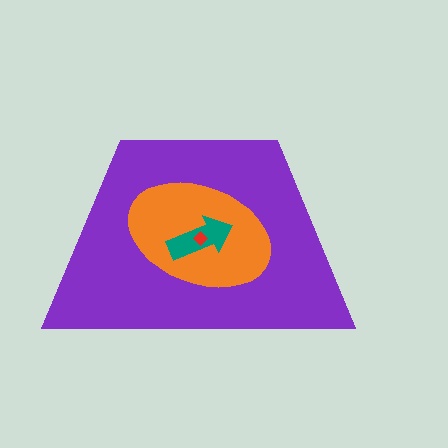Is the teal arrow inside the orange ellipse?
Yes.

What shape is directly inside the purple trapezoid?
The orange ellipse.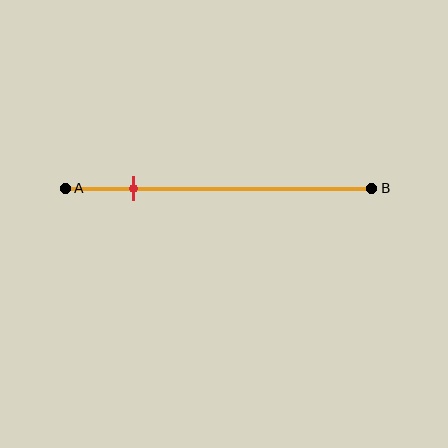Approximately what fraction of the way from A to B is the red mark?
The red mark is approximately 20% of the way from A to B.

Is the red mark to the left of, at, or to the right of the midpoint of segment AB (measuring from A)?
The red mark is to the left of the midpoint of segment AB.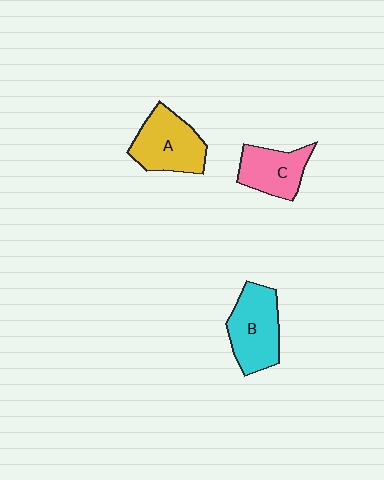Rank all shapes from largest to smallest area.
From largest to smallest: B (cyan), A (yellow), C (pink).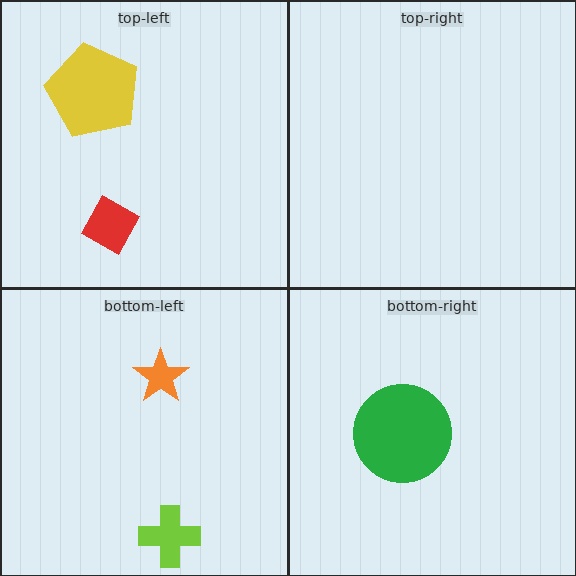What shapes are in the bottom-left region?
The lime cross, the orange star.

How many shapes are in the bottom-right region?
1.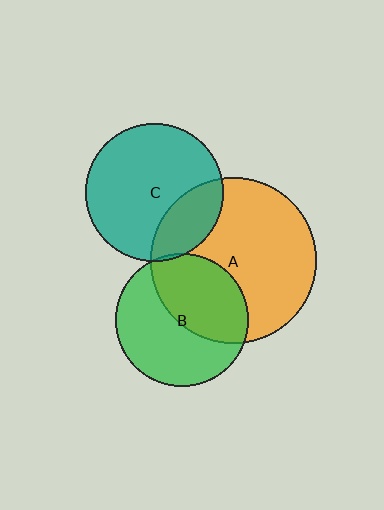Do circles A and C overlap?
Yes.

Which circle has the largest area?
Circle A (orange).